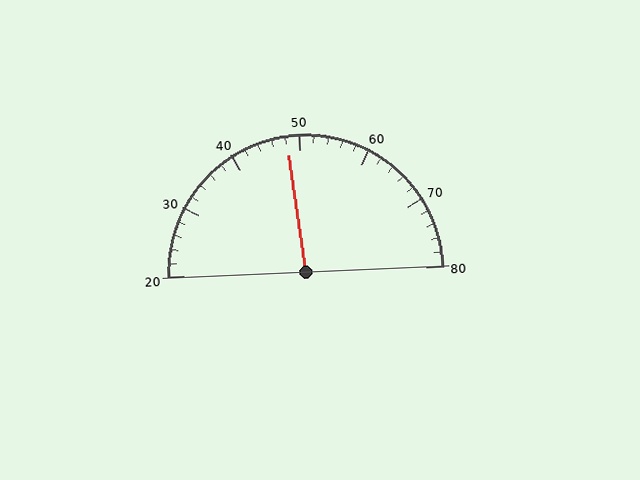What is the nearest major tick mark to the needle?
The nearest major tick mark is 50.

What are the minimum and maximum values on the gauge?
The gauge ranges from 20 to 80.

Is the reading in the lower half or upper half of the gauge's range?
The reading is in the lower half of the range (20 to 80).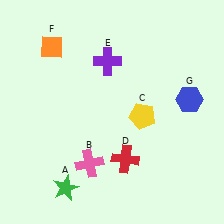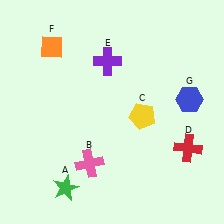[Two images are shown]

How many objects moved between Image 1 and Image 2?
1 object moved between the two images.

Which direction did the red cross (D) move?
The red cross (D) moved right.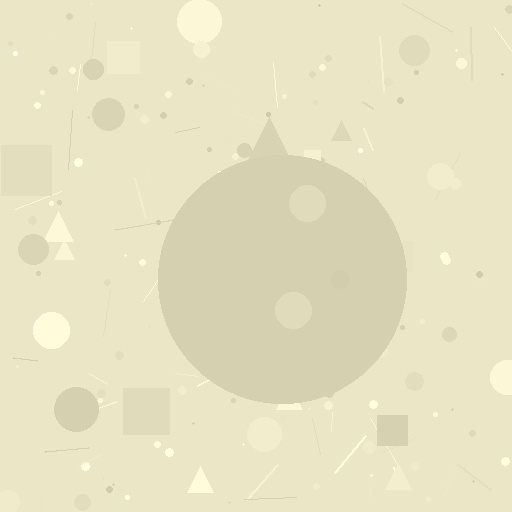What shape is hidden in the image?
A circle is hidden in the image.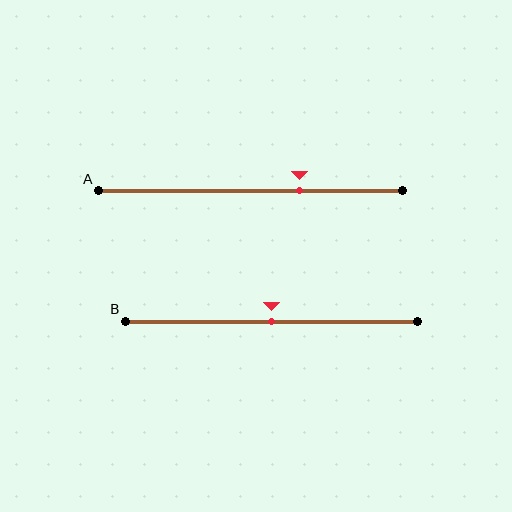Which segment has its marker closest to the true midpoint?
Segment B has its marker closest to the true midpoint.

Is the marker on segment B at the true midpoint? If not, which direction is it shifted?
Yes, the marker on segment B is at the true midpoint.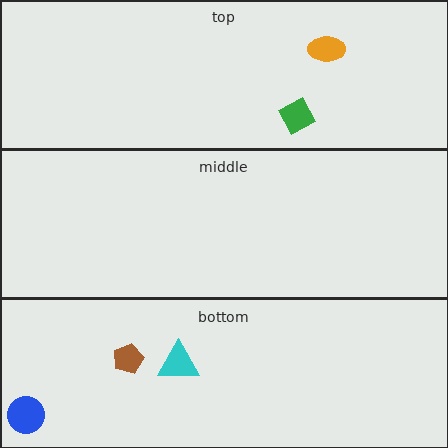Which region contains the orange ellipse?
The top region.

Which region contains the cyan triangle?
The bottom region.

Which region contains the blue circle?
The bottom region.